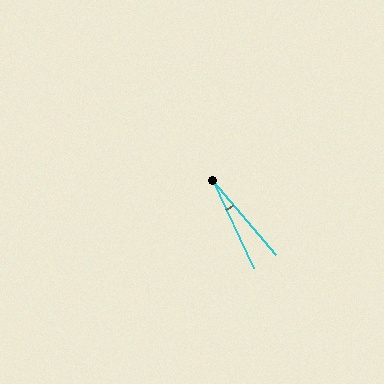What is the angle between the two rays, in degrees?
Approximately 15 degrees.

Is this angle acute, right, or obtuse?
It is acute.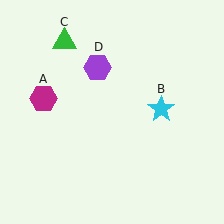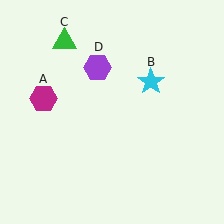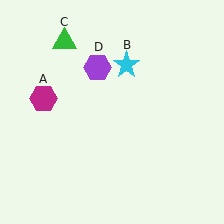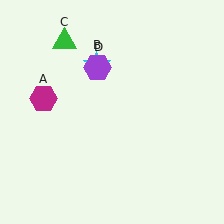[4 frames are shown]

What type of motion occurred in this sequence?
The cyan star (object B) rotated counterclockwise around the center of the scene.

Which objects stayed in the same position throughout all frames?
Magenta hexagon (object A) and green triangle (object C) and purple hexagon (object D) remained stationary.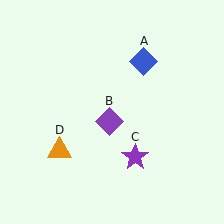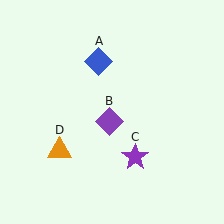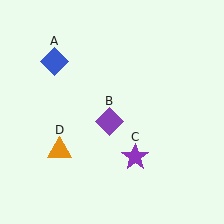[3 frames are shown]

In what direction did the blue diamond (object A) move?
The blue diamond (object A) moved left.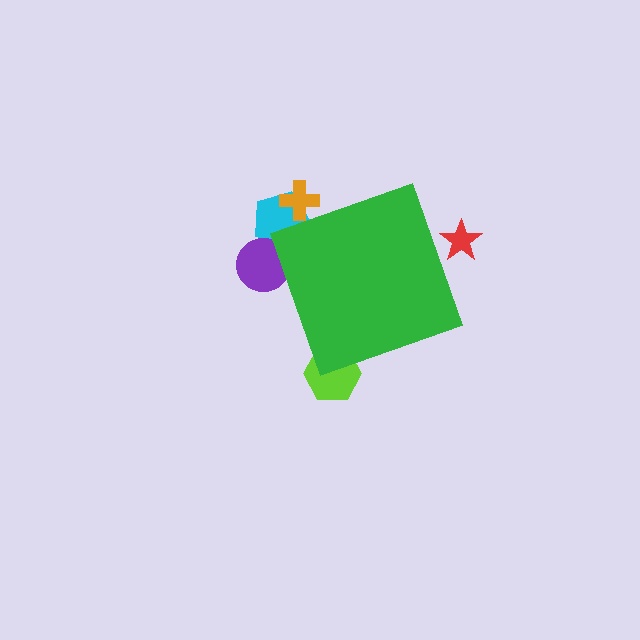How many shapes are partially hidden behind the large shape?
5 shapes are partially hidden.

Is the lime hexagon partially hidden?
Yes, the lime hexagon is partially hidden behind the green diamond.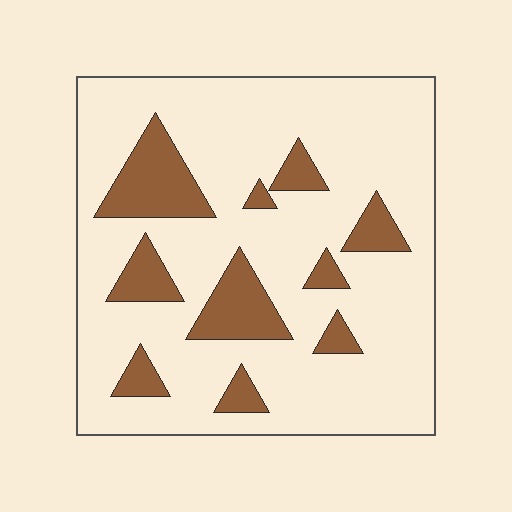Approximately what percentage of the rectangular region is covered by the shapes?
Approximately 20%.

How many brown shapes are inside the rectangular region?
10.